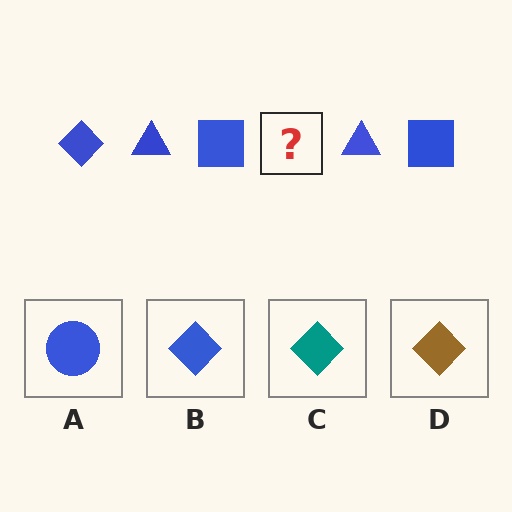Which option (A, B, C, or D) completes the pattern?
B.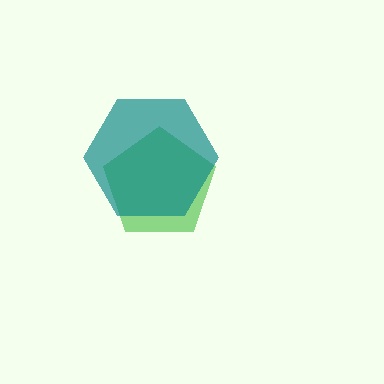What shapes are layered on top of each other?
The layered shapes are: a green pentagon, a teal hexagon.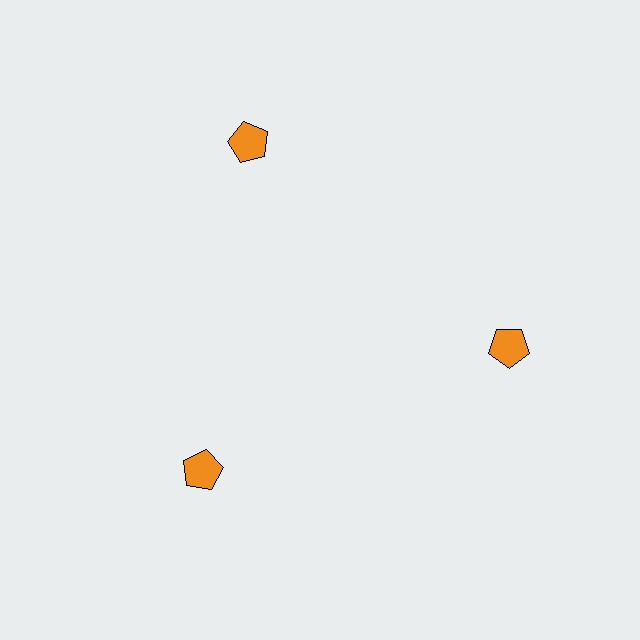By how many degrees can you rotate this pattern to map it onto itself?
The pattern maps onto itself every 120 degrees of rotation.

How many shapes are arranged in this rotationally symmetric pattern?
There are 3 shapes, arranged in 3 groups of 1.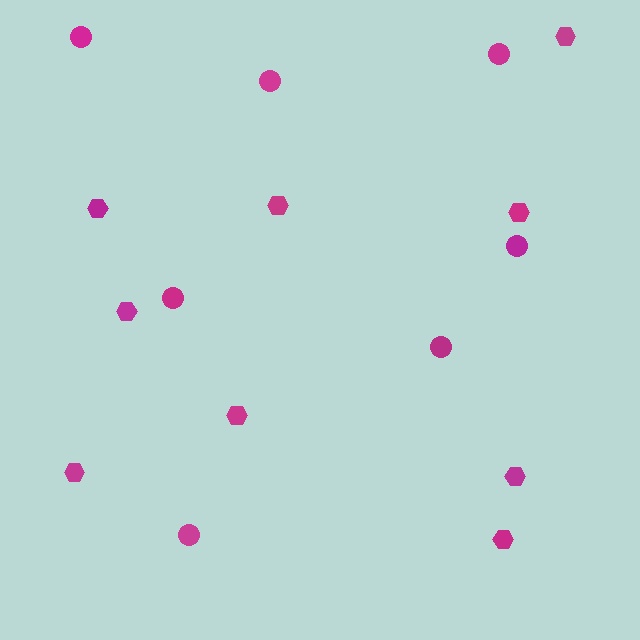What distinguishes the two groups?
There are 2 groups: one group of circles (7) and one group of hexagons (9).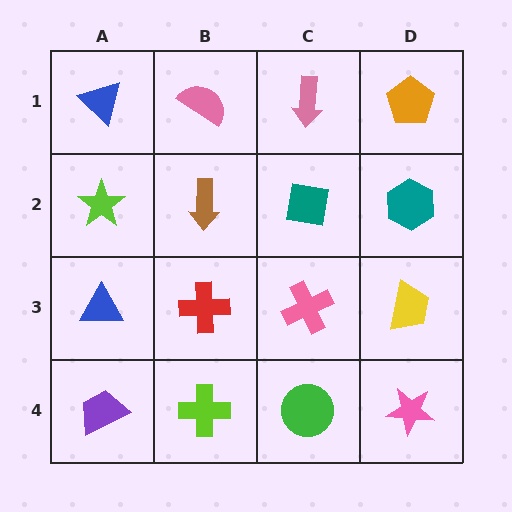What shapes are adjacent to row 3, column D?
A teal hexagon (row 2, column D), a pink star (row 4, column D), a pink cross (row 3, column C).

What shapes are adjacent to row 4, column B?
A red cross (row 3, column B), a purple trapezoid (row 4, column A), a green circle (row 4, column C).